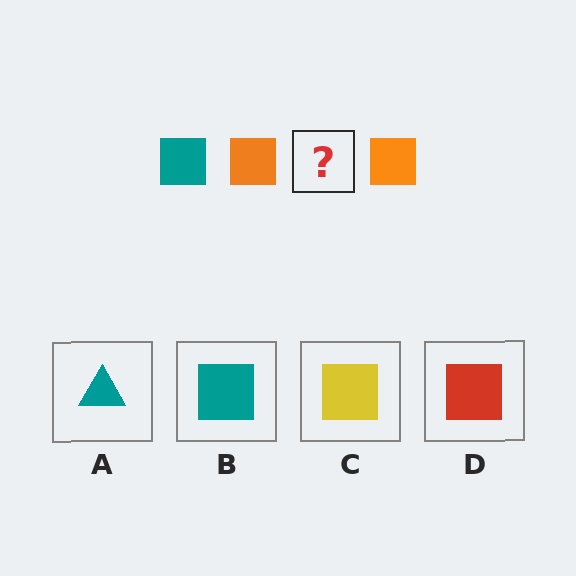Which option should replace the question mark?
Option B.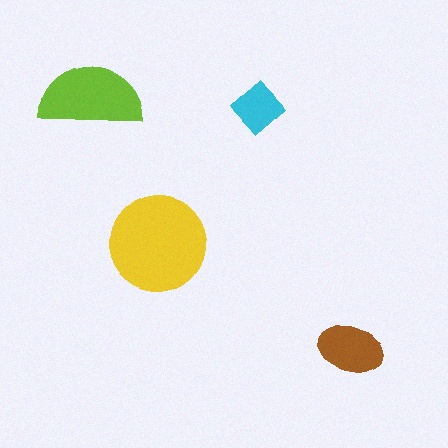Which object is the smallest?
The cyan diamond.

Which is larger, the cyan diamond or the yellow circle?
The yellow circle.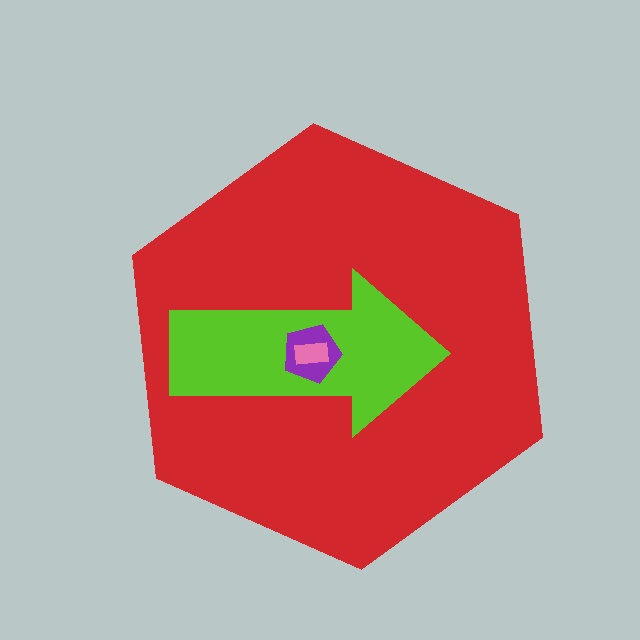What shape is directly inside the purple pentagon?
The pink rectangle.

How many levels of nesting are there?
4.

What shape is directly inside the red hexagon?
The lime arrow.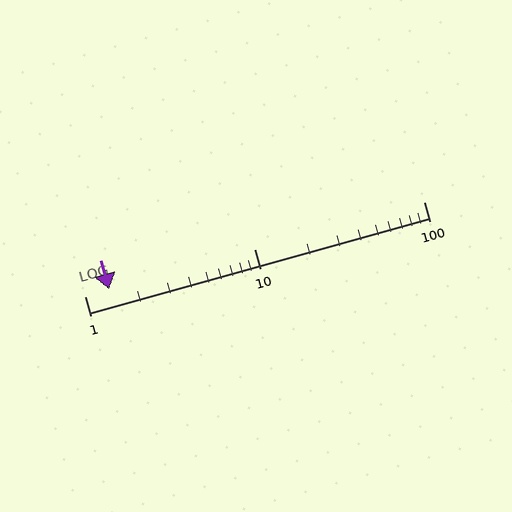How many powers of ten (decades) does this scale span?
The scale spans 2 decades, from 1 to 100.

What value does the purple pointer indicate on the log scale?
The pointer indicates approximately 1.4.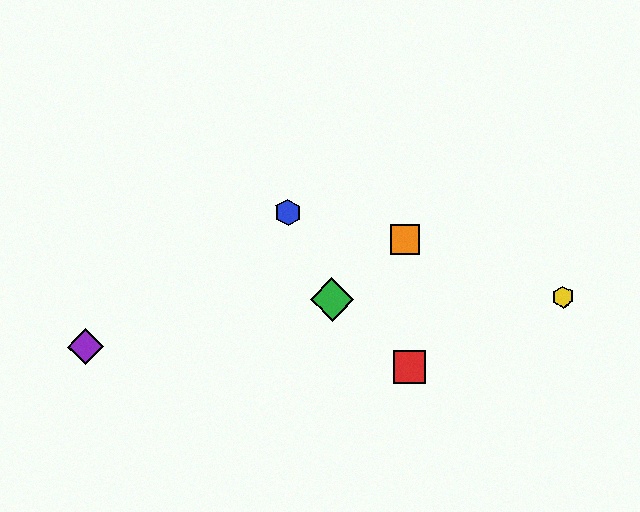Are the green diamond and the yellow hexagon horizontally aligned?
Yes, both are at y≈299.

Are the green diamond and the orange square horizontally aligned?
No, the green diamond is at y≈299 and the orange square is at y≈240.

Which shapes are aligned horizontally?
The green diamond, the yellow hexagon are aligned horizontally.